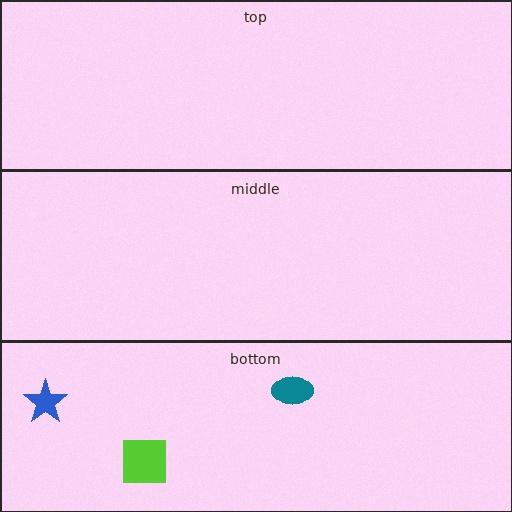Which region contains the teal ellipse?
The bottom region.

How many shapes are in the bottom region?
3.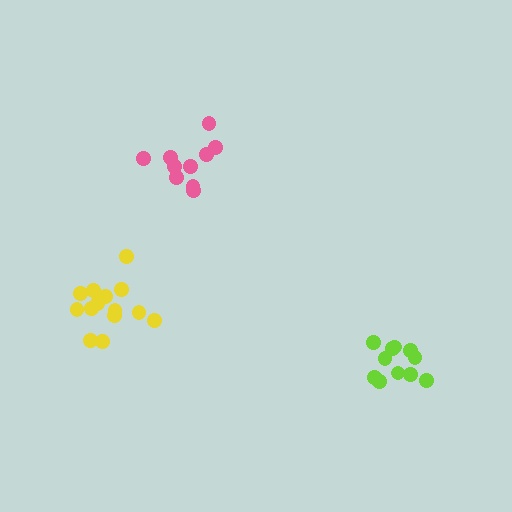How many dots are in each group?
Group 1: 11 dots, Group 2: 14 dots, Group 3: 10 dots (35 total).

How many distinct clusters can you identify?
There are 3 distinct clusters.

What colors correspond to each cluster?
The clusters are colored: lime, yellow, pink.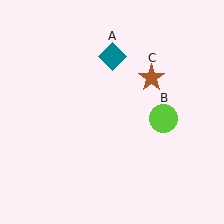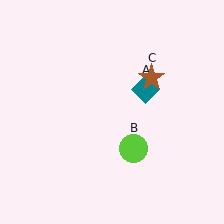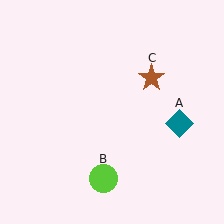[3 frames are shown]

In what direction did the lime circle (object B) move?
The lime circle (object B) moved down and to the left.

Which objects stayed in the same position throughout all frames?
Brown star (object C) remained stationary.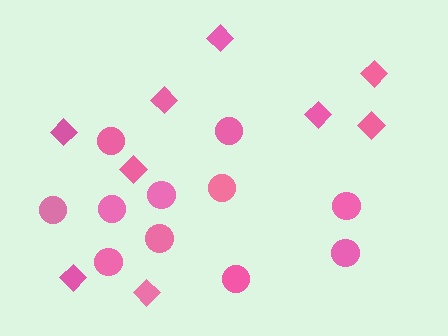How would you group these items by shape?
There are 2 groups: one group of diamonds (9) and one group of circles (11).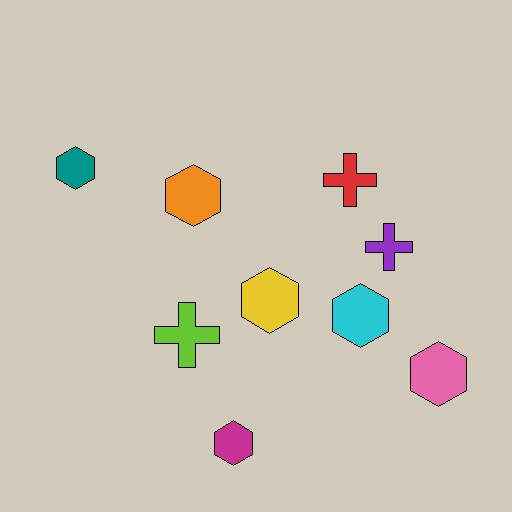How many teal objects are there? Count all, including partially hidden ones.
There is 1 teal object.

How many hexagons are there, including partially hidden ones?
There are 6 hexagons.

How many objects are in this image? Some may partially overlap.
There are 9 objects.